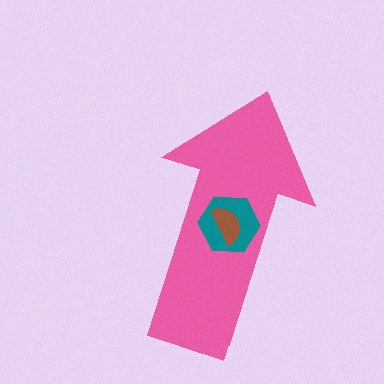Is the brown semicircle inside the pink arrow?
Yes.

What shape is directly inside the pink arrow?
The teal hexagon.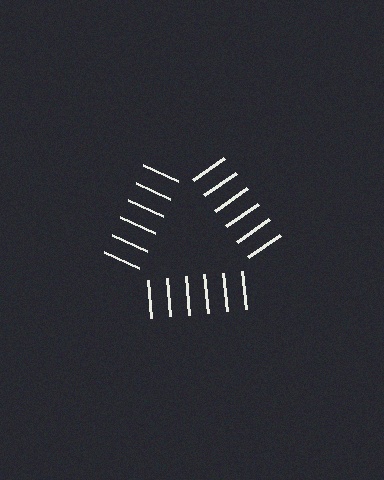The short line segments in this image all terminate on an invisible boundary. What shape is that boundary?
An illusory triangle — the line segments terminate on its edges but no continuous stroke is drawn.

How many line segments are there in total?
18 — 6 along each of the 3 edges.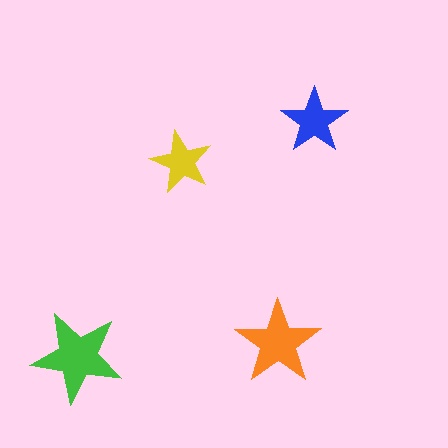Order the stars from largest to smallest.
the green one, the orange one, the blue one, the yellow one.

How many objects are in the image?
There are 4 objects in the image.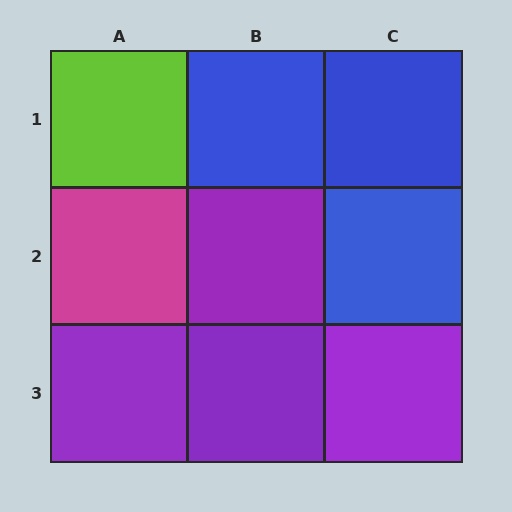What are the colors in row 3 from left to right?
Purple, purple, purple.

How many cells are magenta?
1 cell is magenta.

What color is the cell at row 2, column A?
Magenta.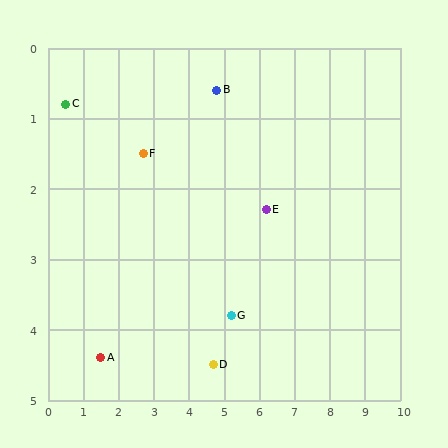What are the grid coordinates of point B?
Point B is at approximately (4.8, 0.6).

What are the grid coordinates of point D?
Point D is at approximately (4.7, 4.5).